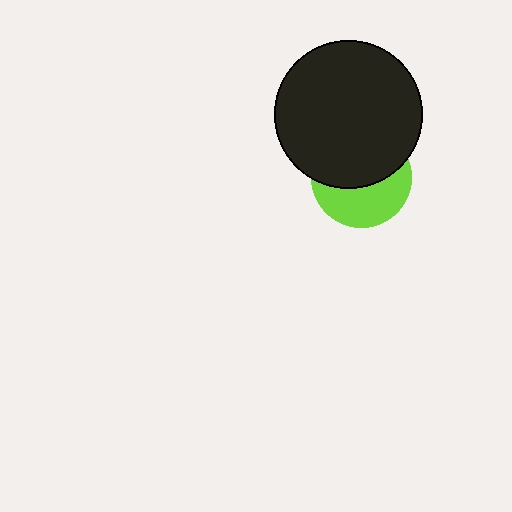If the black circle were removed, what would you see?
You would see the complete lime circle.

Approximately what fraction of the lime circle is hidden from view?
Roughly 55% of the lime circle is hidden behind the black circle.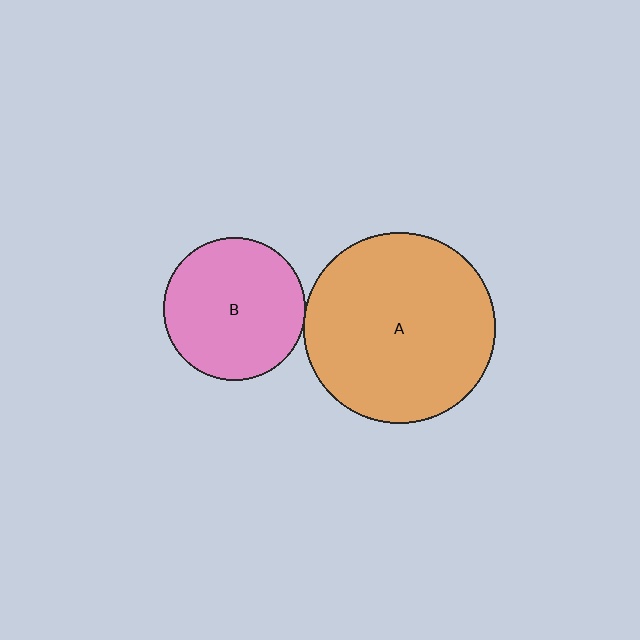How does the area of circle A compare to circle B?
Approximately 1.8 times.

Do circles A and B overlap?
Yes.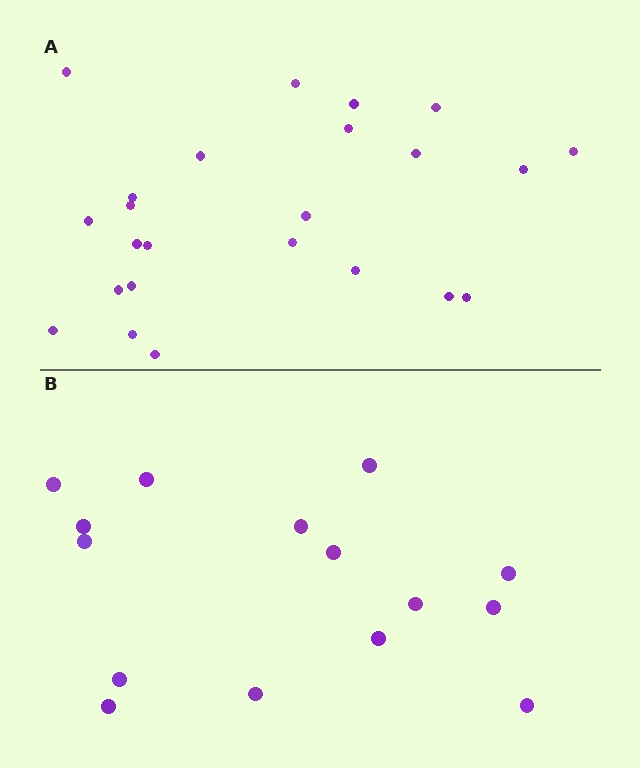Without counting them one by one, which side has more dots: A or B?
Region A (the top region) has more dots.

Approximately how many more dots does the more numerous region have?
Region A has roughly 8 or so more dots than region B.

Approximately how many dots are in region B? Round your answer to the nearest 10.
About 20 dots. (The exact count is 15, which rounds to 20.)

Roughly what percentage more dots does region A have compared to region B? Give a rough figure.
About 60% more.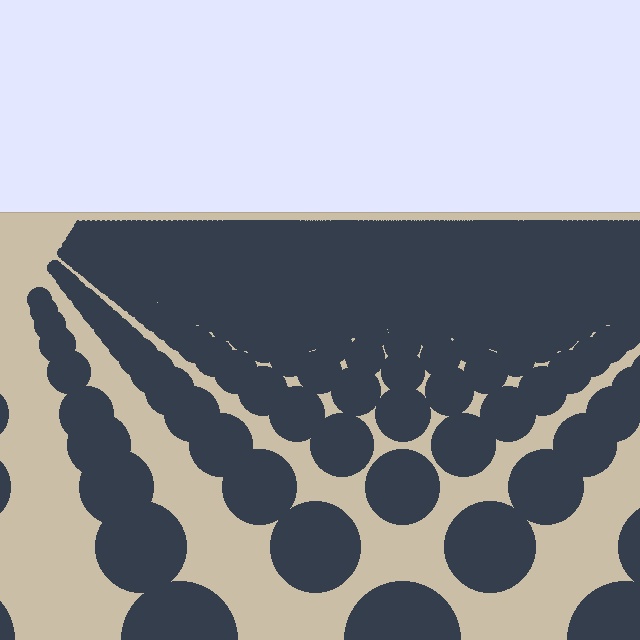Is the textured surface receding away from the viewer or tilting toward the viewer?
The surface is receding away from the viewer. Texture elements get smaller and denser toward the top.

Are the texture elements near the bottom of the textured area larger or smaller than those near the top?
Larger. Near the bottom, elements are closer to the viewer and appear at a bigger on-screen size.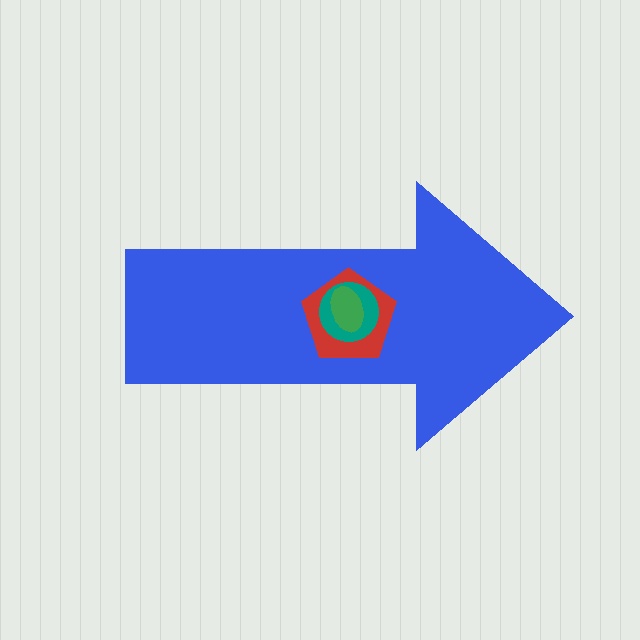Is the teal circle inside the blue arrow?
Yes.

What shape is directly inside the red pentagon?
The teal circle.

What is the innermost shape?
The green ellipse.